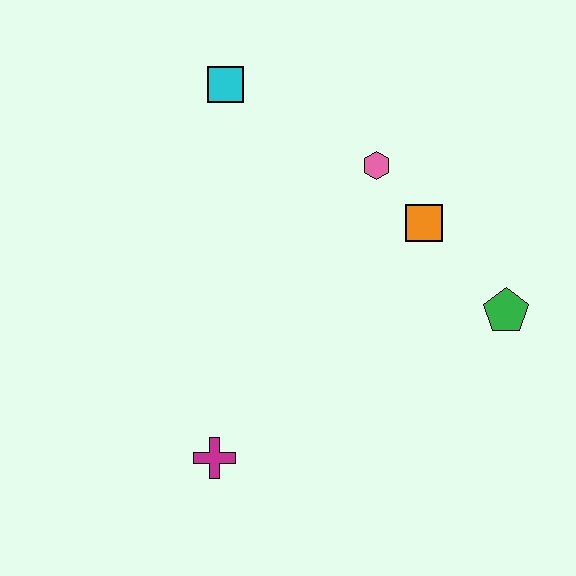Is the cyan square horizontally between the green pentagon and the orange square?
No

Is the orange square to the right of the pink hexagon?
Yes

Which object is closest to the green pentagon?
The orange square is closest to the green pentagon.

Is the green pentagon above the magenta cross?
Yes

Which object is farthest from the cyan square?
The magenta cross is farthest from the cyan square.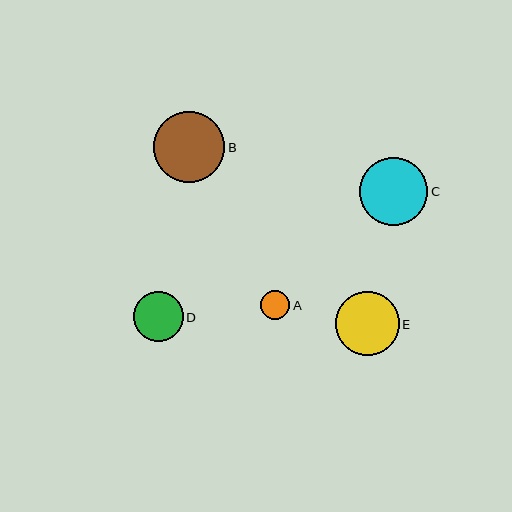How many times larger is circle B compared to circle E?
Circle B is approximately 1.1 times the size of circle E.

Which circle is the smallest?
Circle A is the smallest with a size of approximately 29 pixels.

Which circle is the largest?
Circle B is the largest with a size of approximately 71 pixels.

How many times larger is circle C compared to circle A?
Circle C is approximately 2.4 times the size of circle A.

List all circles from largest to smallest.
From largest to smallest: B, C, E, D, A.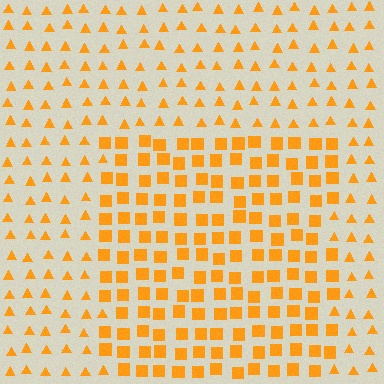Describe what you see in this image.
The image is filled with small orange elements arranged in a uniform grid. A rectangle-shaped region contains squares, while the surrounding area contains triangles. The boundary is defined purely by the change in element shape.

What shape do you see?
I see a rectangle.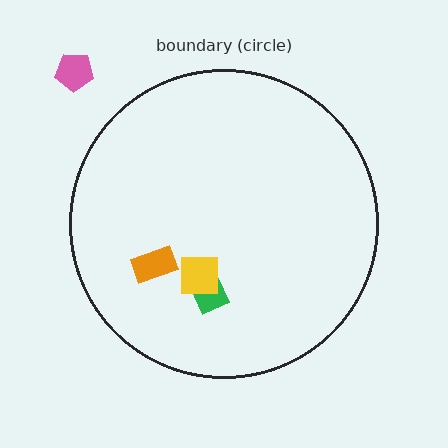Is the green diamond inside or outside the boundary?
Inside.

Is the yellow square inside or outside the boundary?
Inside.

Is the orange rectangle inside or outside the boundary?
Inside.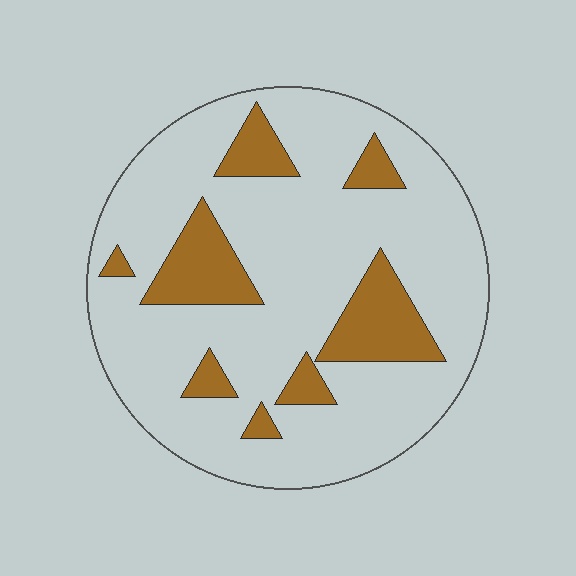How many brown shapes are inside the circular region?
8.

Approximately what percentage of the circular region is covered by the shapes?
Approximately 20%.